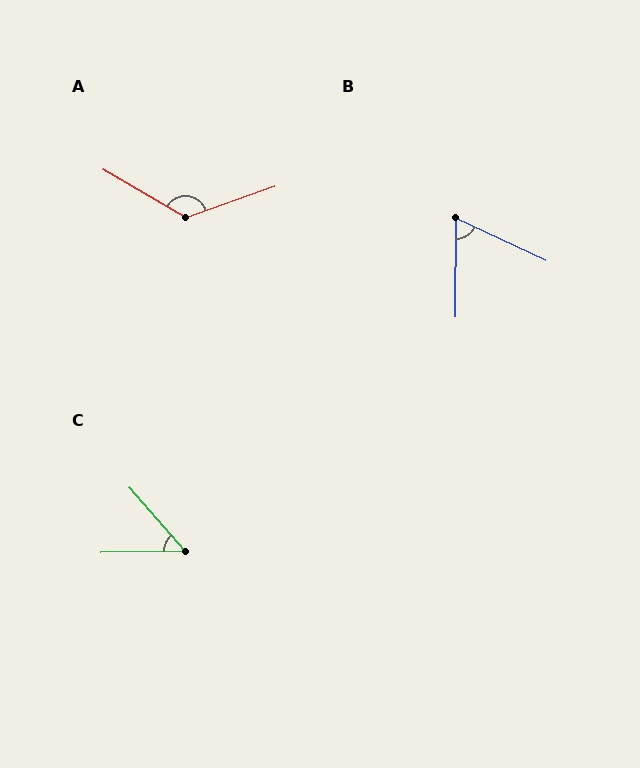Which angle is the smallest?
C, at approximately 50 degrees.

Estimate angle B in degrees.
Approximately 65 degrees.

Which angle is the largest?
A, at approximately 131 degrees.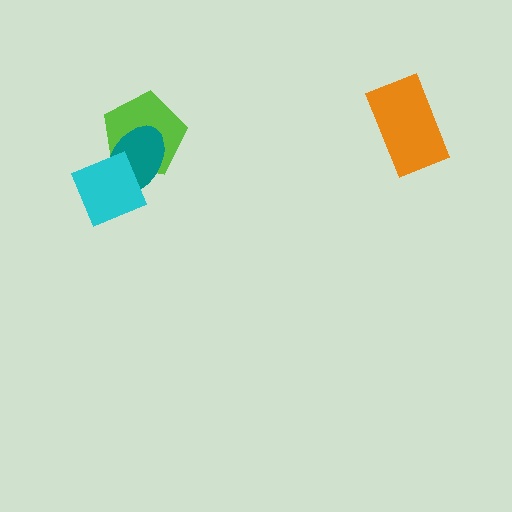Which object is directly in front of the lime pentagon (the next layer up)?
The teal ellipse is directly in front of the lime pentagon.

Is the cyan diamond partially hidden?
No, no other shape covers it.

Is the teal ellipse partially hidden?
Yes, it is partially covered by another shape.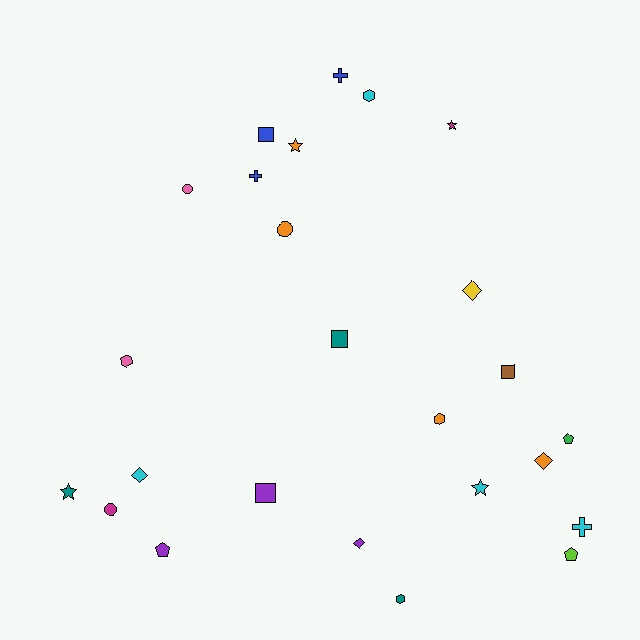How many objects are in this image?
There are 25 objects.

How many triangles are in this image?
There are no triangles.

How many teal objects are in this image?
There are 3 teal objects.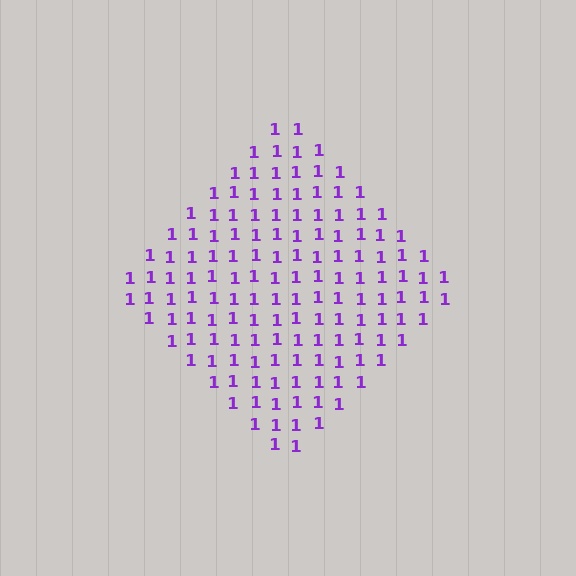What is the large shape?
The large shape is a diamond.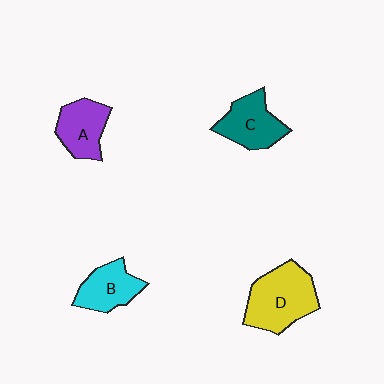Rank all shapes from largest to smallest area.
From largest to smallest: D (yellow), C (teal), A (purple), B (cyan).